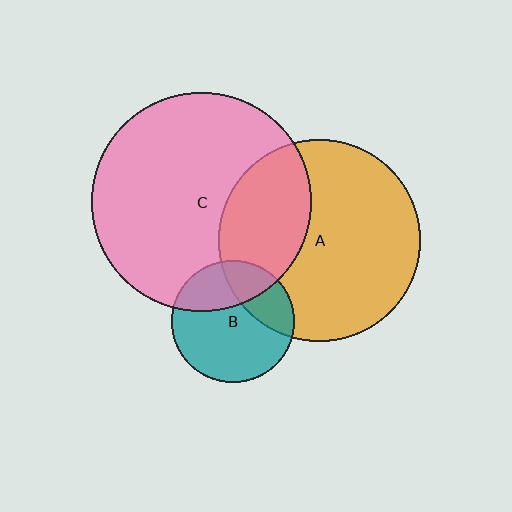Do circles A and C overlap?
Yes.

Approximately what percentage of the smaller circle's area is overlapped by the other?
Approximately 30%.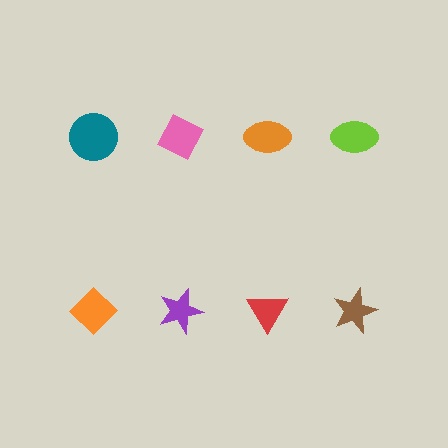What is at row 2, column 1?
An orange diamond.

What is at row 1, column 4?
A lime ellipse.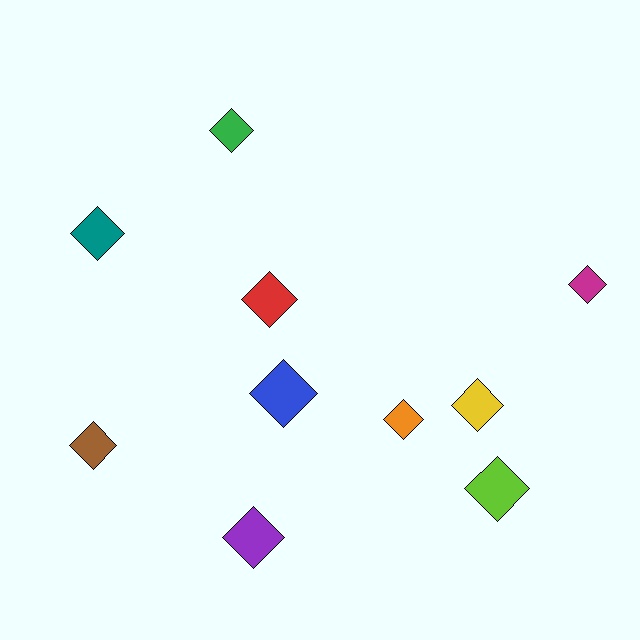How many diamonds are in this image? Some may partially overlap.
There are 10 diamonds.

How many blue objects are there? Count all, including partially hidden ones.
There is 1 blue object.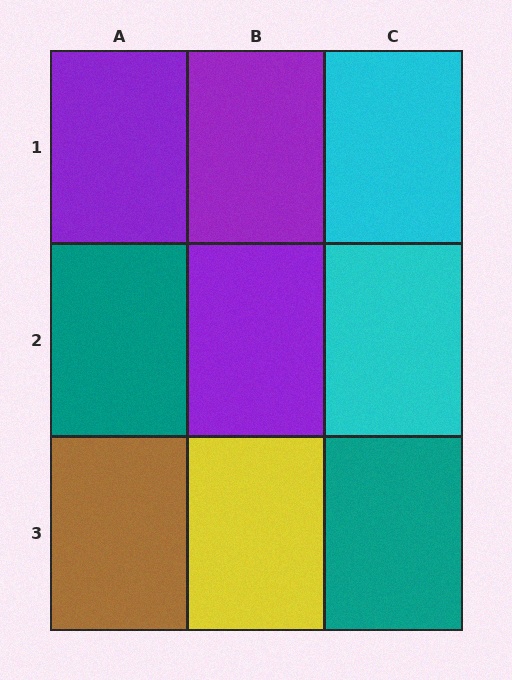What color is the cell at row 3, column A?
Brown.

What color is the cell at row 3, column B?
Yellow.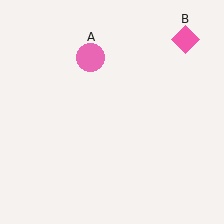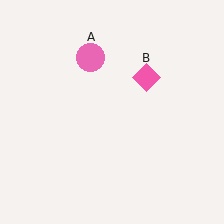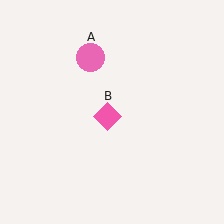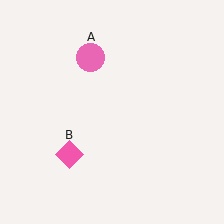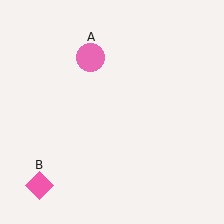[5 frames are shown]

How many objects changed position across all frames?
1 object changed position: pink diamond (object B).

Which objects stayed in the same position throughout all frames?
Pink circle (object A) remained stationary.